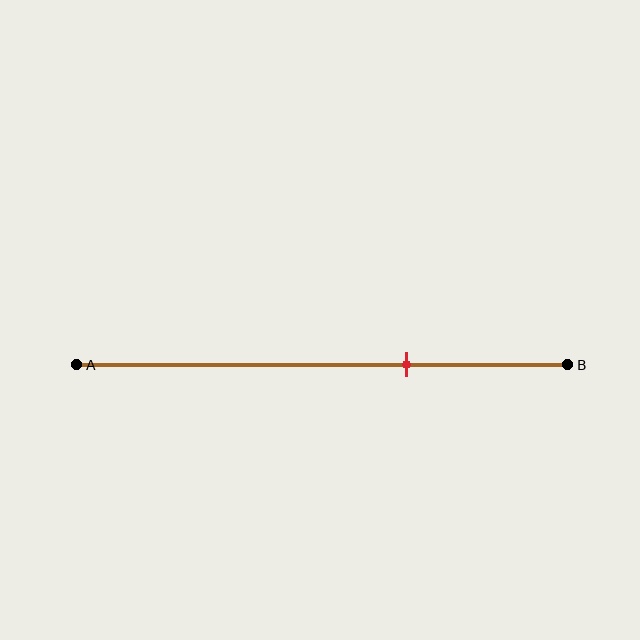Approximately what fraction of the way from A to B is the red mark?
The red mark is approximately 65% of the way from A to B.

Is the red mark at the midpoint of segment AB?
No, the mark is at about 65% from A, not at the 50% midpoint.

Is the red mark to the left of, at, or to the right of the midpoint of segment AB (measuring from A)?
The red mark is to the right of the midpoint of segment AB.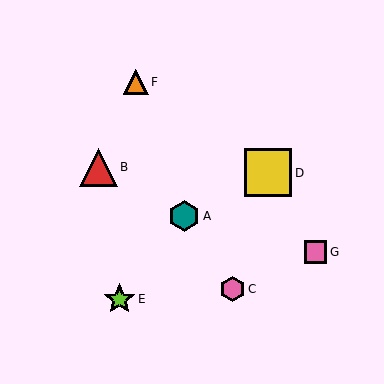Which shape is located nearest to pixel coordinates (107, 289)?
The lime star (labeled E) at (120, 299) is nearest to that location.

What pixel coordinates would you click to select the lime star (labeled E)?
Click at (120, 299) to select the lime star E.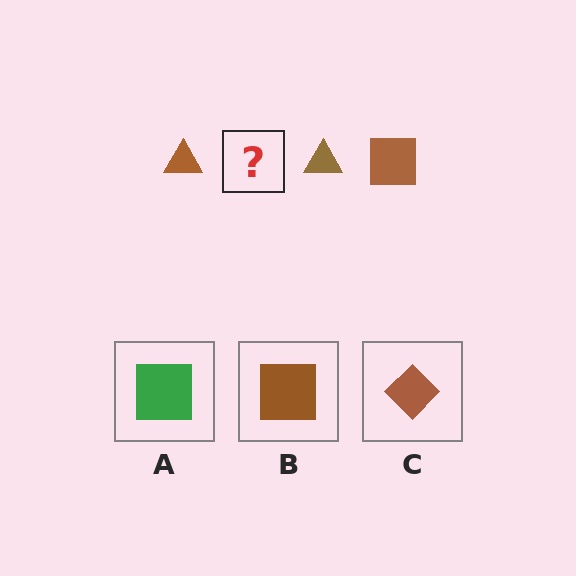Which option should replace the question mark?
Option B.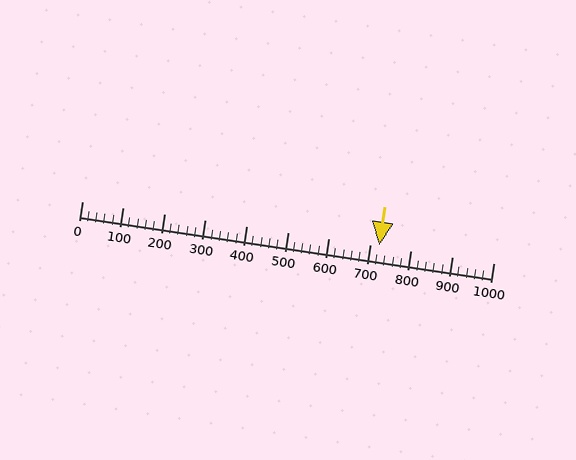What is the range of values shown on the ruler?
The ruler shows values from 0 to 1000.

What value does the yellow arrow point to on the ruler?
The yellow arrow points to approximately 723.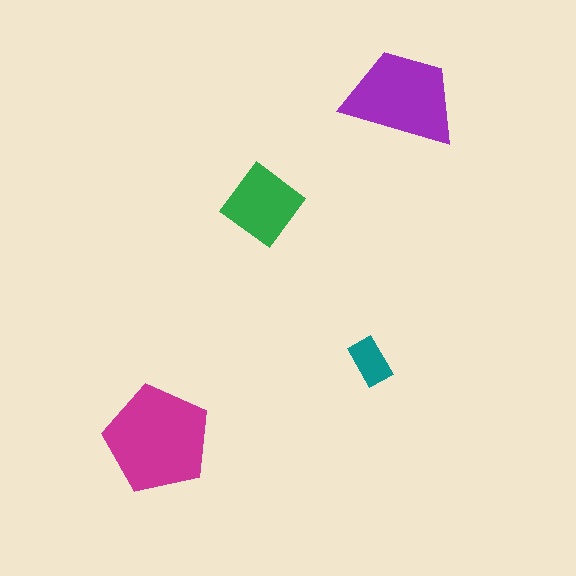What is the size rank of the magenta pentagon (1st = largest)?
1st.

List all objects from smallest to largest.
The teal rectangle, the green diamond, the purple trapezoid, the magenta pentagon.